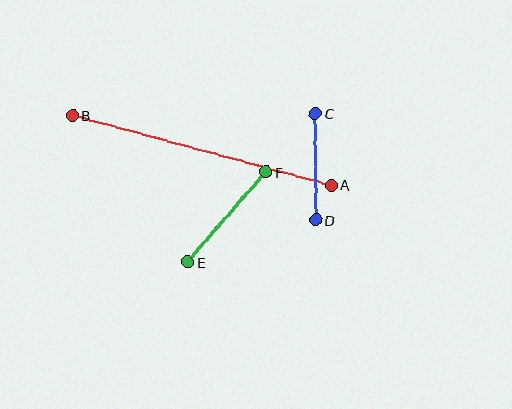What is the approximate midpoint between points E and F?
The midpoint is at approximately (227, 217) pixels.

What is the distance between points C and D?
The distance is approximately 107 pixels.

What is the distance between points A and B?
The distance is approximately 267 pixels.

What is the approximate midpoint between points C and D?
The midpoint is at approximately (315, 167) pixels.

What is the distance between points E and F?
The distance is approximately 119 pixels.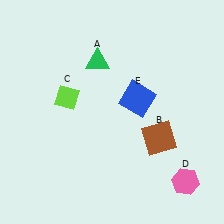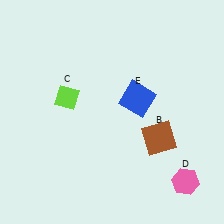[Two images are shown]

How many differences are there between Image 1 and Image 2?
There is 1 difference between the two images.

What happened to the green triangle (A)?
The green triangle (A) was removed in Image 2. It was in the top-left area of Image 1.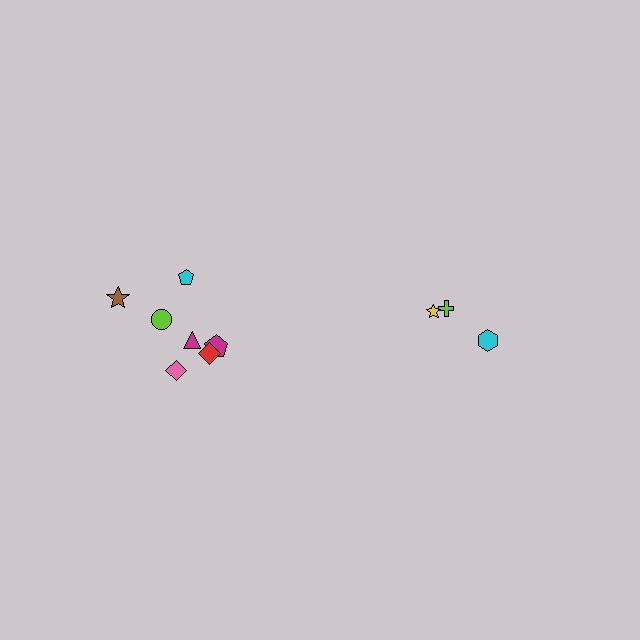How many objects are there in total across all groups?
There are 10 objects.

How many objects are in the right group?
There are 3 objects.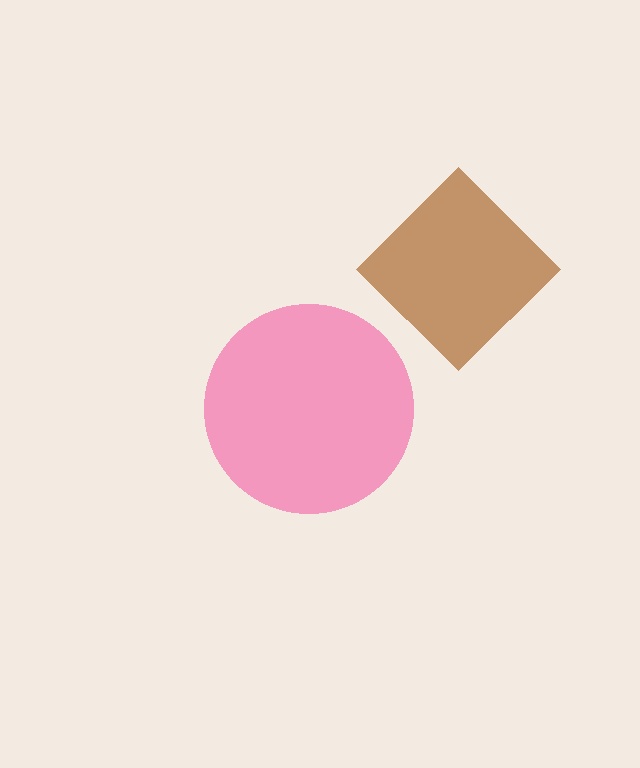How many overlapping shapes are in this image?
There are 2 overlapping shapes in the image.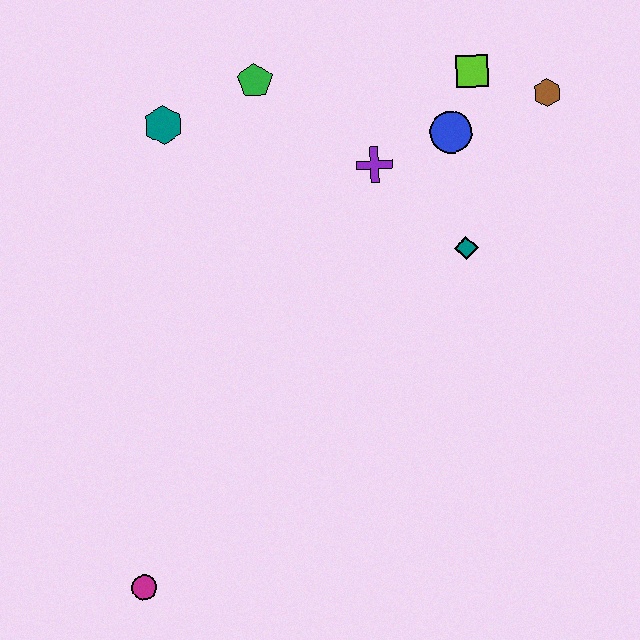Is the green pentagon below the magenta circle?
No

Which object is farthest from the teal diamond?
The magenta circle is farthest from the teal diamond.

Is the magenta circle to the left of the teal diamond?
Yes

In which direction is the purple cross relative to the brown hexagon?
The purple cross is to the left of the brown hexagon.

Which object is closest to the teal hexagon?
The green pentagon is closest to the teal hexagon.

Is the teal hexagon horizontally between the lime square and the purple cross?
No